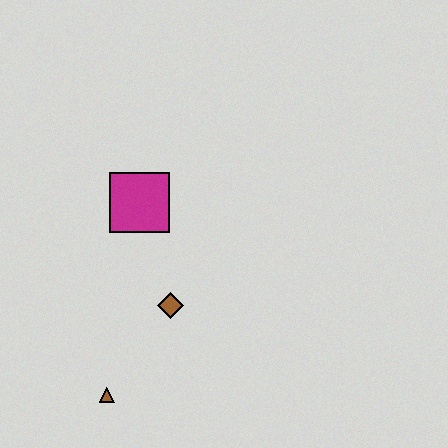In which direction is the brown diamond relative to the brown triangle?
The brown diamond is above the brown triangle.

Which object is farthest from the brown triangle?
The magenta square is farthest from the brown triangle.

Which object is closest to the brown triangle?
The brown diamond is closest to the brown triangle.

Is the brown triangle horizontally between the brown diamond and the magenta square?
No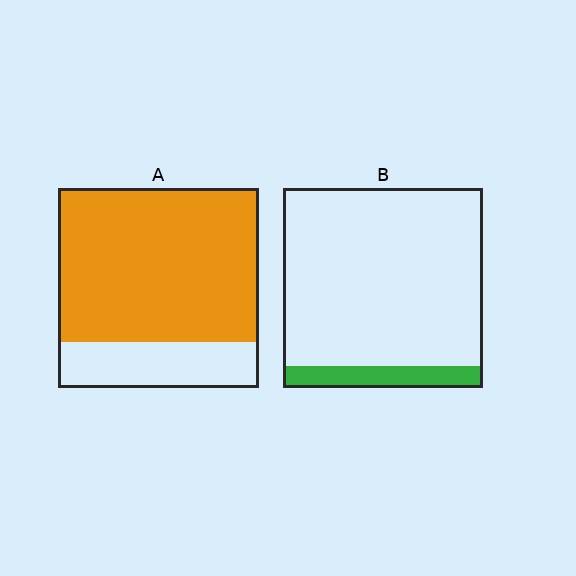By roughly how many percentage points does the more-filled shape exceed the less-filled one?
By roughly 65 percentage points (A over B).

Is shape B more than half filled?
No.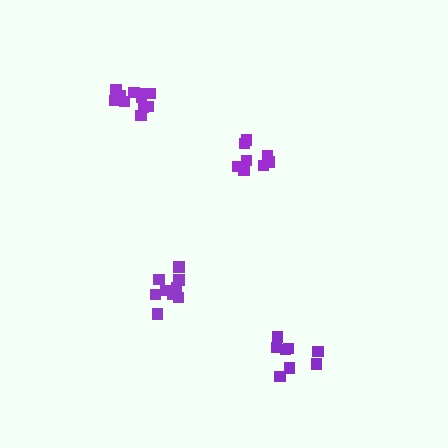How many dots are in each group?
Group 1: 9 dots, Group 2: 12 dots, Group 3: 9 dots, Group 4: 8 dots (38 total).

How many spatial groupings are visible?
There are 4 spatial groupings.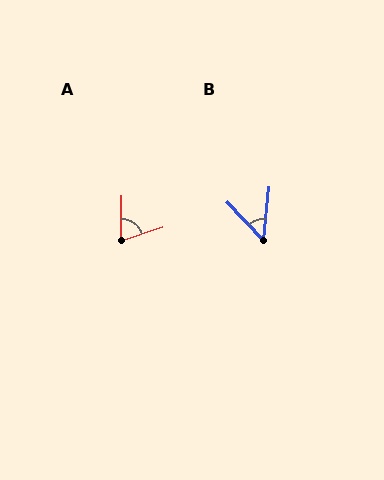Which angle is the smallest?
B, at approximately 50 degrees.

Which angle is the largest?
A, at approximately 71 degrees.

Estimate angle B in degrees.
Approximately 50 degrees.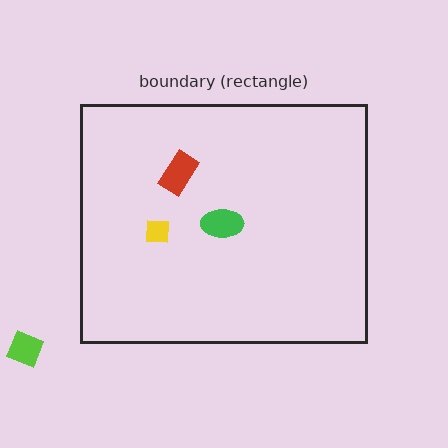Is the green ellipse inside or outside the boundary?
Inside.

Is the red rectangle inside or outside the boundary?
Inside.